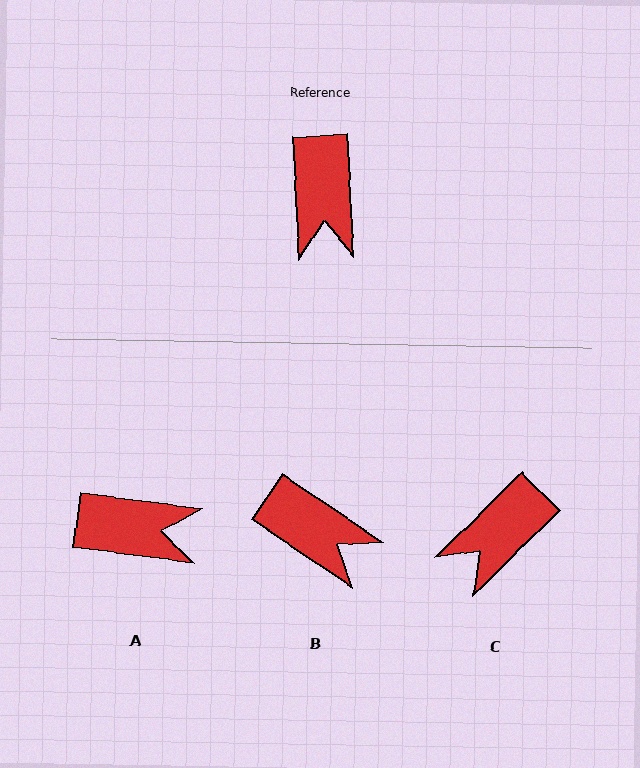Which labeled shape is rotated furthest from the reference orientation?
A, about 79 degrees away.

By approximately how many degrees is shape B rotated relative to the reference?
Approximately 52 degrees counter-clockwise.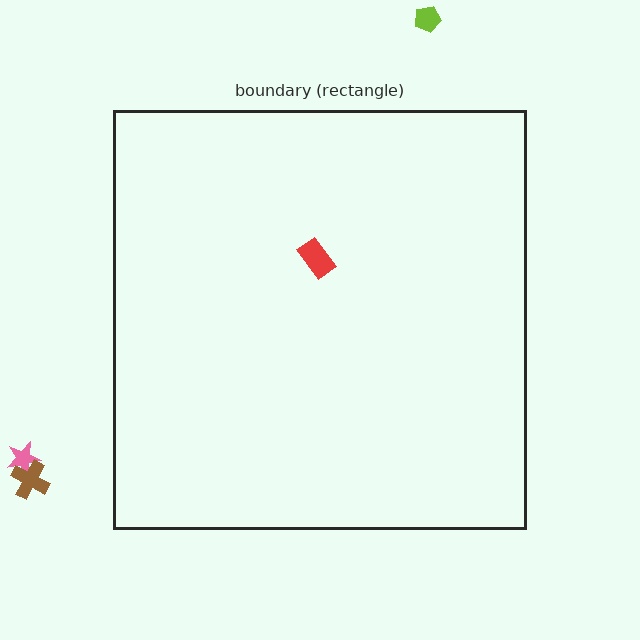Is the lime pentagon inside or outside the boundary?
Outside.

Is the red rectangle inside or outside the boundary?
Inside.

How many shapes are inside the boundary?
1 inside, 3 outside.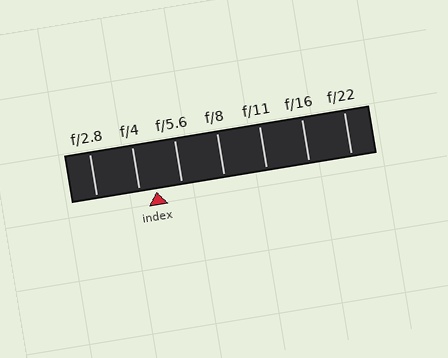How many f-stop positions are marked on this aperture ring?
There are 7 f-stop positions marked.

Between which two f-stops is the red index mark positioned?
The index mark is between f/4 and f/5.6.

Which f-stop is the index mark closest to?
The index mark is closest to f/4.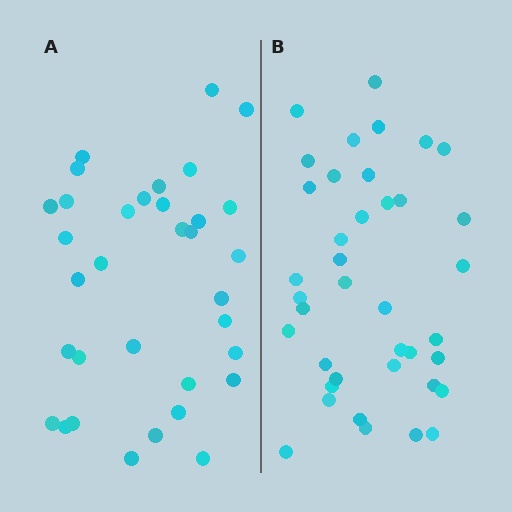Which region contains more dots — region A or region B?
Region B (the right region) has more dots.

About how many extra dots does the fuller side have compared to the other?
Region B has about 5 more dots than region A.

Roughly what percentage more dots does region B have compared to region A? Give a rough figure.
About 15% more.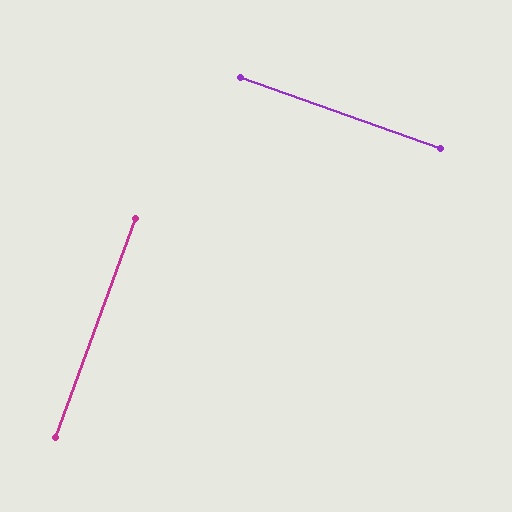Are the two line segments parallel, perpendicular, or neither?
Perpendicular — they meet at approximately 89°.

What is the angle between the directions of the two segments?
Approximately 89 degrees.